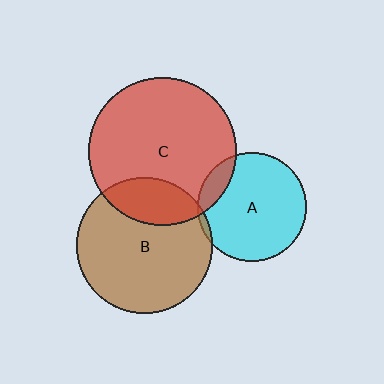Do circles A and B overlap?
Yes.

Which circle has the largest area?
Circle C (red).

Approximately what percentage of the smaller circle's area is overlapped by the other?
Approximately 5%.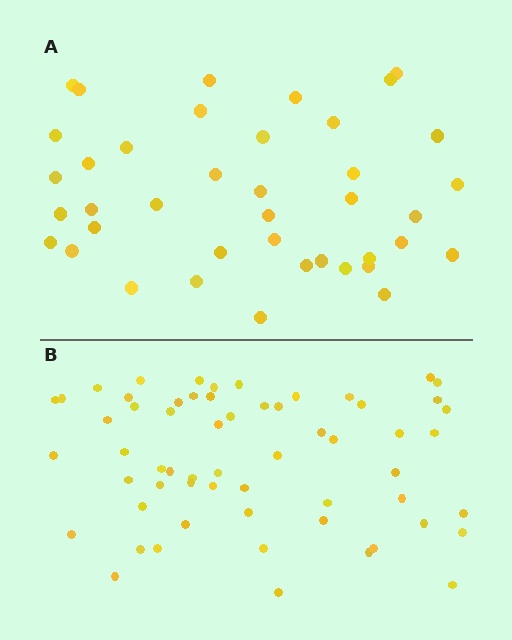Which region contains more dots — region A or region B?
Region B (the bottom region) has more dots.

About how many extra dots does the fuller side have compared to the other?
Region B has approximately 20 more dots than region A.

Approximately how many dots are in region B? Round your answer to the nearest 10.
About 60 dots.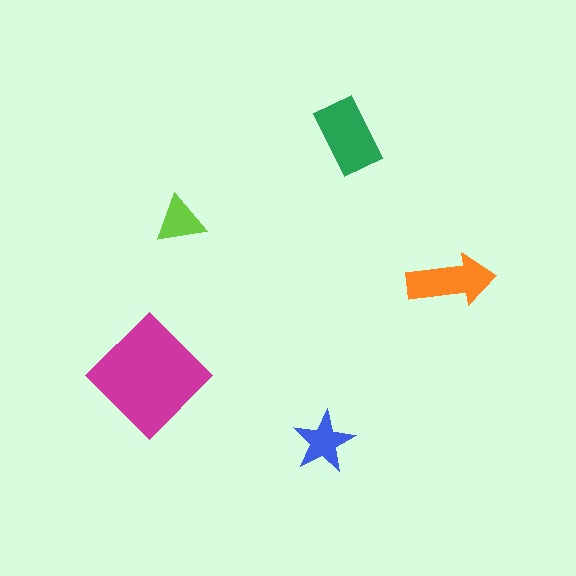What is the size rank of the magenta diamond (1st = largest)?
1st.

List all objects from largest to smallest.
The magenta diamond, the green rectangle, the orange arrow, the blue star, the lime triangle.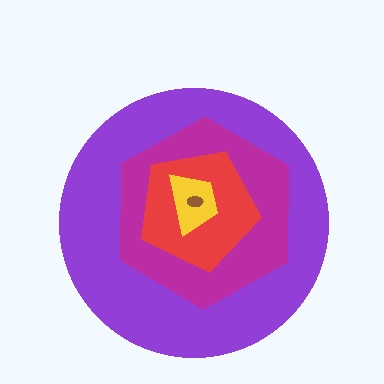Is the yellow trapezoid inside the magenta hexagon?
Yes.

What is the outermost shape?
The purple circle.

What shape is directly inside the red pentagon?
The yellow trapezoid.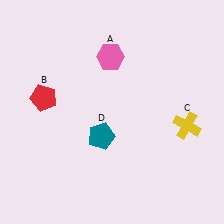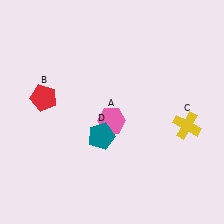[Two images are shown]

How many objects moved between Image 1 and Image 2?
1 object moved between the two images.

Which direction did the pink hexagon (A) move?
The pink hexagon (A) moved down.